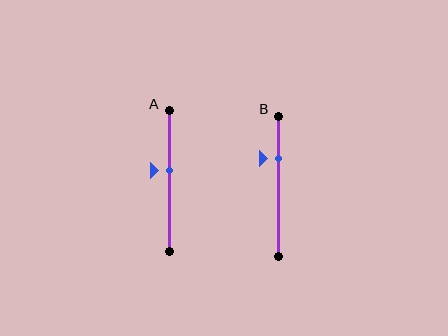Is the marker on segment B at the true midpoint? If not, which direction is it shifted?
No, the marker on segment B is shifted upward by about 20% of the segment length.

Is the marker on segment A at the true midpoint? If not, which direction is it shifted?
No, the marker on segment A is shifted upward by about 8% of the segment length.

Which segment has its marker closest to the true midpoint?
Segment A has its marker closest to the true midpoint.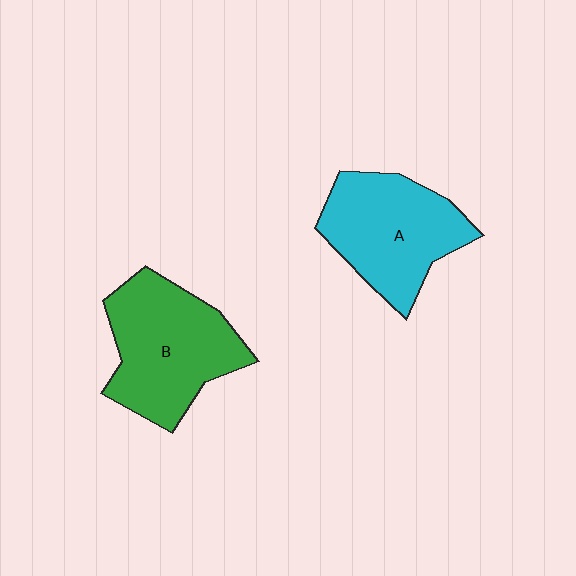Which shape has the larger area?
Shape B (green).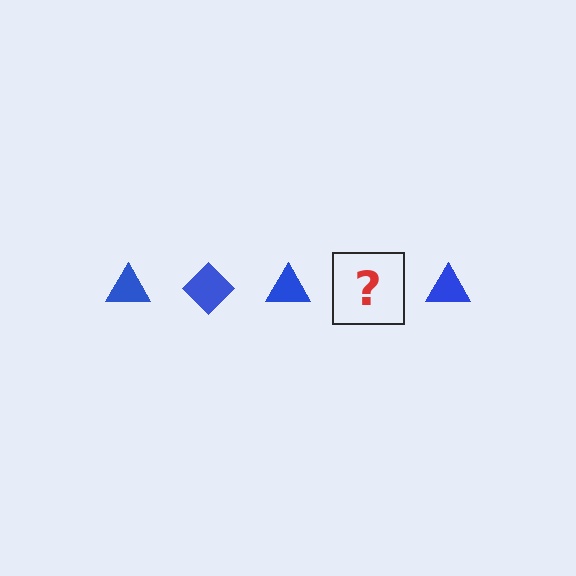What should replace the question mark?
The question mark should be replaced with a blue diamond.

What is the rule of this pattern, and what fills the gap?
The rule is that the pattern cycles through triangle, diamond shapes in blue. The gap should be filled with a blue diamond.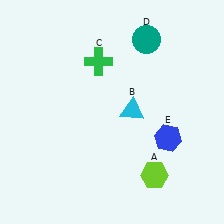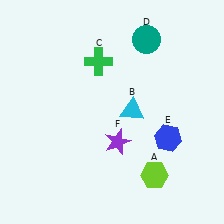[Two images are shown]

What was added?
A purple star (F) was added in Image 2.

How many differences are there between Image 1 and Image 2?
There is 1 difference between the two images.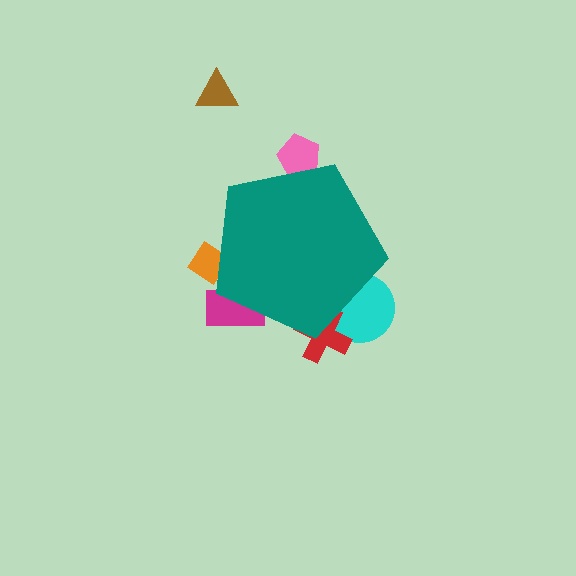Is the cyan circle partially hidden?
Yes, the cyan circle is partially hidden behind the teal pentagon.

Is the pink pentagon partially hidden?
Yes, the pink pentagon is partially hidden behind the teal pentagon.